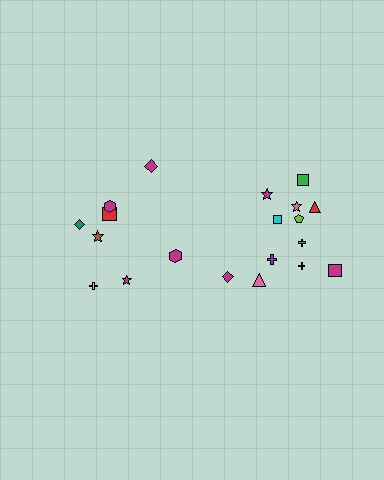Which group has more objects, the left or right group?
The right group.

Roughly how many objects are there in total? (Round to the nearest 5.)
Roughly 20 objects in total.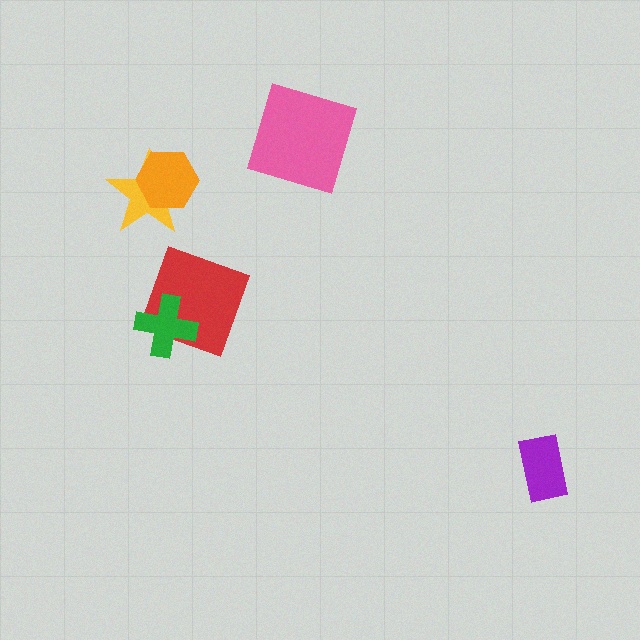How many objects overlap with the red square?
1 object overlaps with the red square.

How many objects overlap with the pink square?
0 objects overlap with the pink square.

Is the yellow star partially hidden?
Yes, it is partially covered by another shape.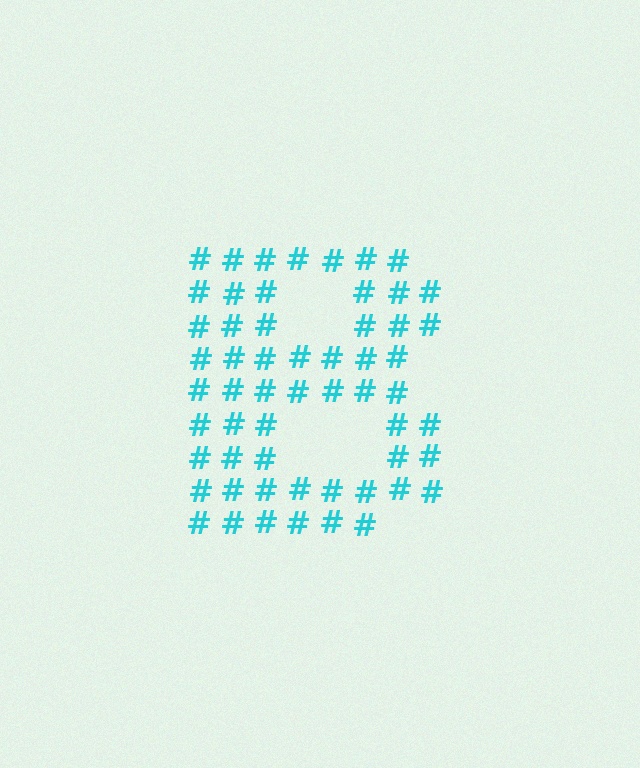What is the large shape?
The large shape is the letter B.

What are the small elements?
The small elements are hash symbols.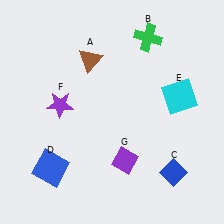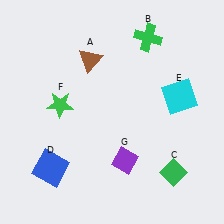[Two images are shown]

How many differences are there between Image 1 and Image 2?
There are 2 differences between the two images.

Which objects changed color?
C changed from blue to green. F changed from purple to green.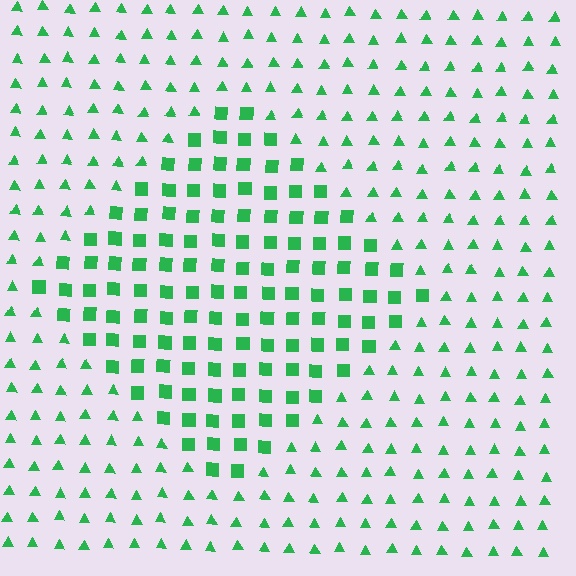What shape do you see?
I see a diamond.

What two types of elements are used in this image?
The image uses squares inside the diamond region and triangles outside it.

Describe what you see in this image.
The image is filled with small green elements arranged in a uniform grid. A diamond-shaped region contains squares, while the surrounding area contains triangles. The boundary is defined purely by the change in element shape.